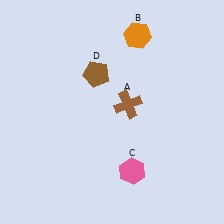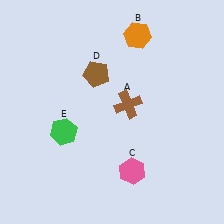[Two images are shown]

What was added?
A green hexagon (E) was added in Image 2.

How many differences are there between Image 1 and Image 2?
There is 1 difference between the two images.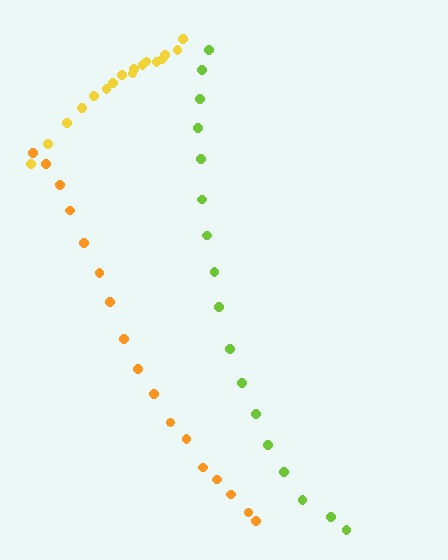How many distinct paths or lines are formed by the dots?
There are 3 distinct paths.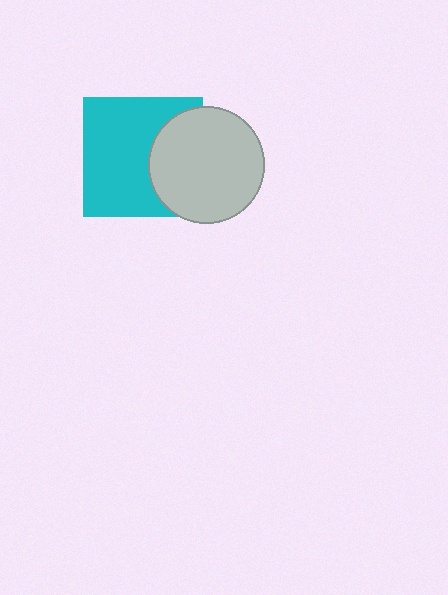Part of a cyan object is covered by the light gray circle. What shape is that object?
It is a square.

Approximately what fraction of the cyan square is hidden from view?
Roughly 35% of the cyan square is hidden behind the light gray circle.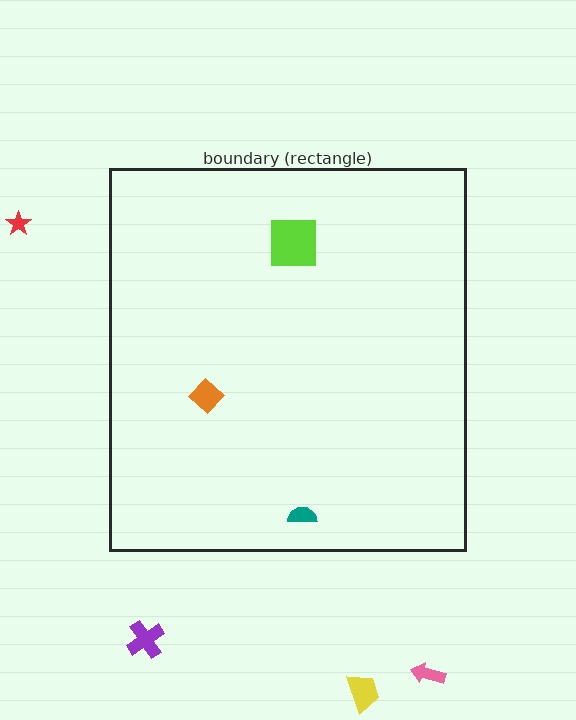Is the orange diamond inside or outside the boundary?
Inside.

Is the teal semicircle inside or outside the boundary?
Inside.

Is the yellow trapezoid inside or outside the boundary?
Outside.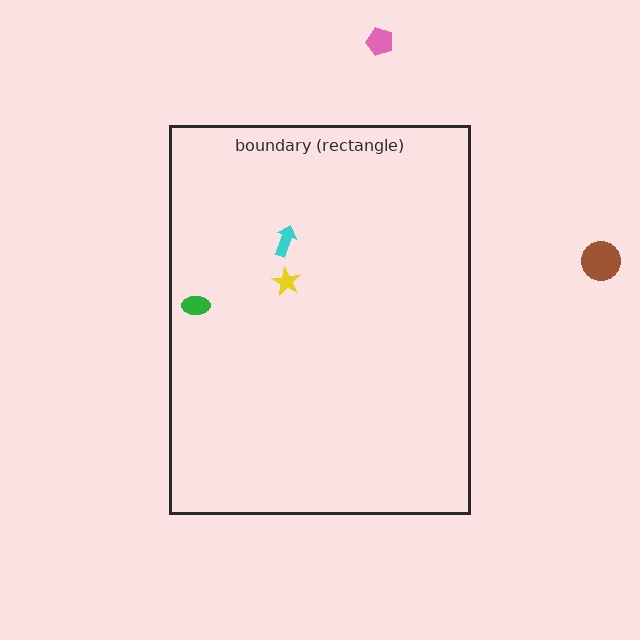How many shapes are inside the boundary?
3 inside, 2 outside.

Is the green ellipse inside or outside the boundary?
Inside.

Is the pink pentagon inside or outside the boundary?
Outside.